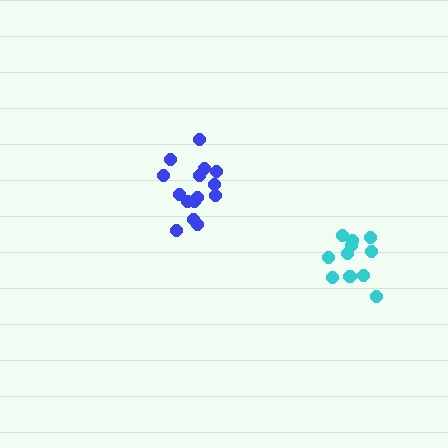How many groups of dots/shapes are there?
There are 2 groups.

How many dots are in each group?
Group 1: 11 dots, Group 2: 15 dots (26 total).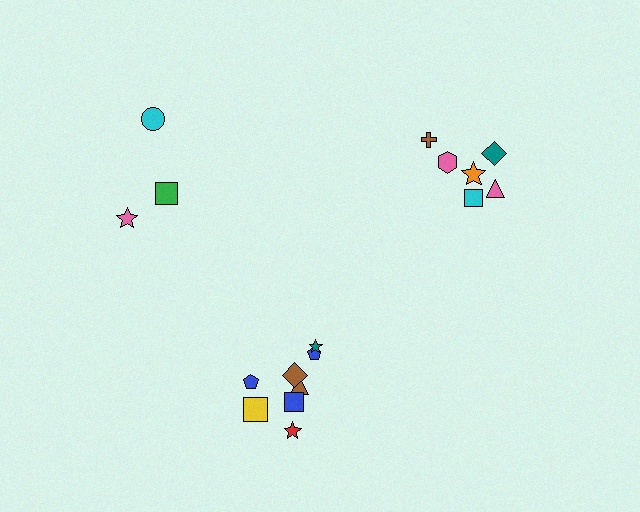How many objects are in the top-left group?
There are 3 objects.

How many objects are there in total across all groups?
There are 17 objects.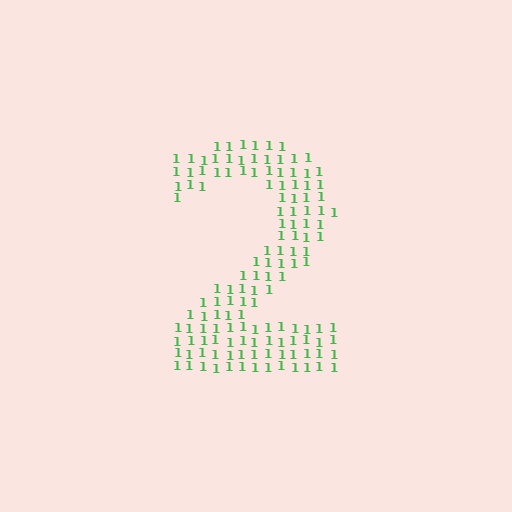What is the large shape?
The large shape is the digit 2.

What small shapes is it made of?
It is made of small digit 1's.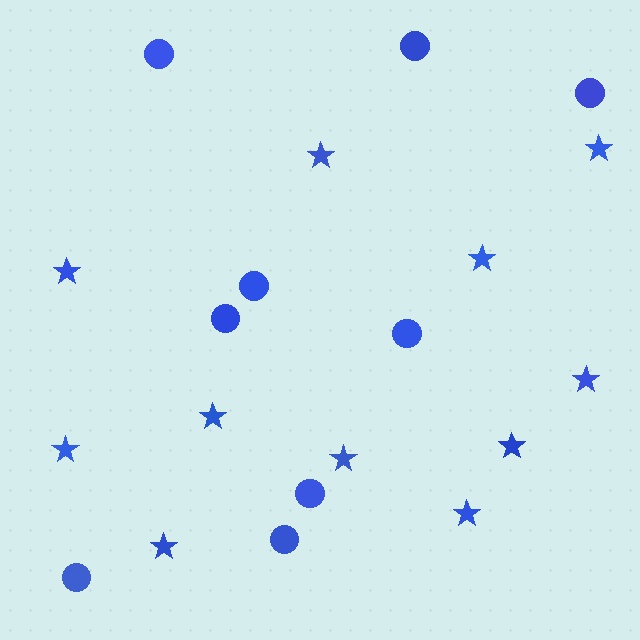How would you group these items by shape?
There are 2 groups: one group of stars (11) and one group of circles (9).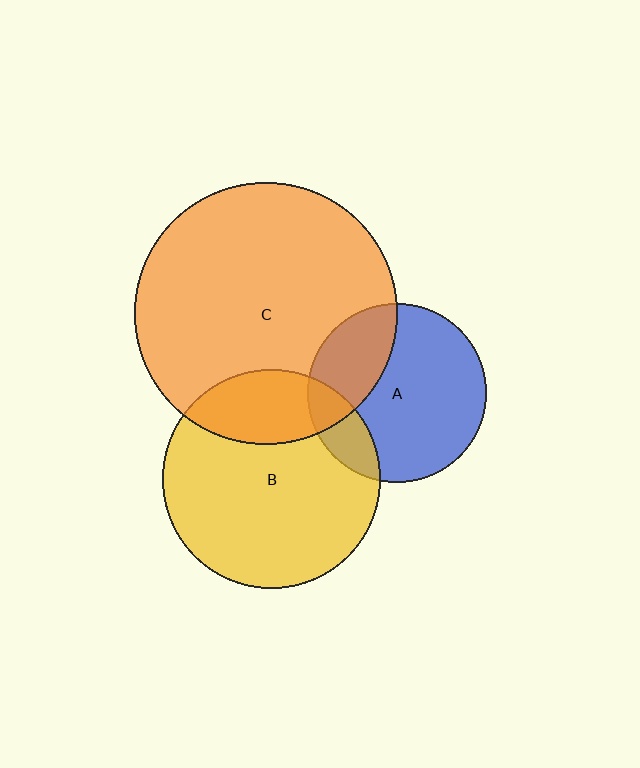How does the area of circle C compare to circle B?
Approximately 1.4 times.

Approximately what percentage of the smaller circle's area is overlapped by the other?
Approximately 25%.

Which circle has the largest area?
Circle C (orange).